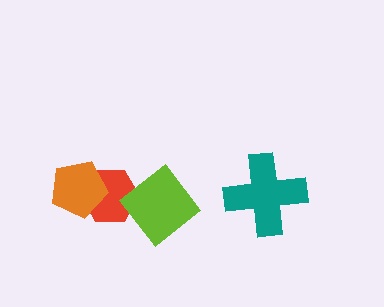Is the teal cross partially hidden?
No, no other shape covers it.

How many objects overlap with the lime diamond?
1 object overlaps with the lime diamond.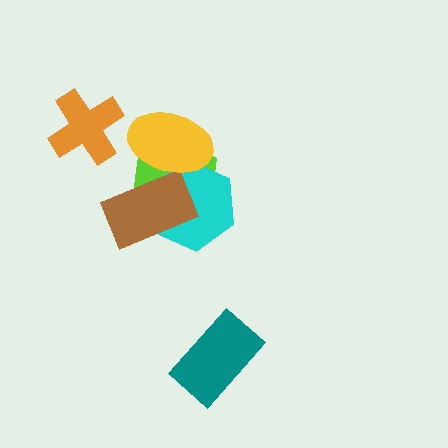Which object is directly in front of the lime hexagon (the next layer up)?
The cyan hexagon is directly in front of the lime hexagon.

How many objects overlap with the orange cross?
0 objects overlap with the orange cross.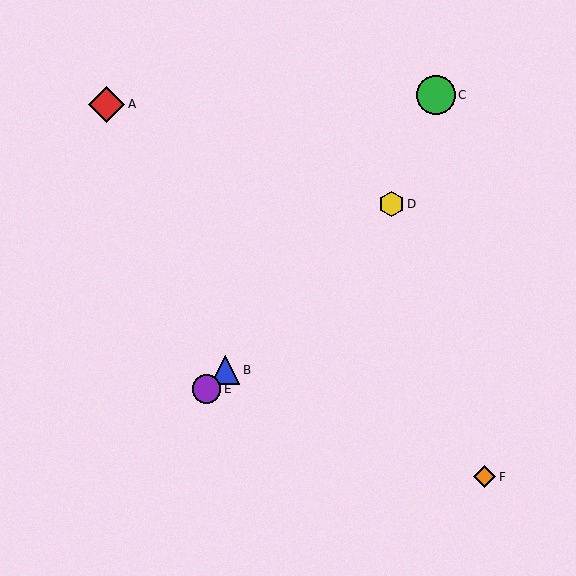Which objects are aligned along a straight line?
Objects B, D, E are aligned along a straight line.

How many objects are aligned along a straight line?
3 objects (B, D, E) are aligned along a straight line.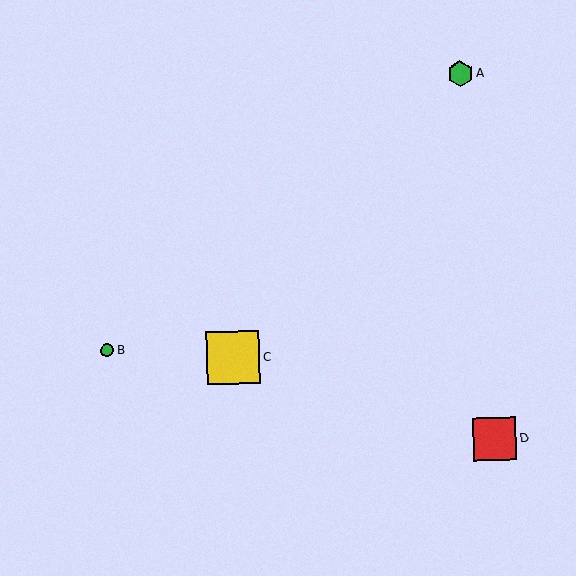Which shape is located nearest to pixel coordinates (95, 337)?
The green circle (labeled B) at (107, 351) is nearest to that location.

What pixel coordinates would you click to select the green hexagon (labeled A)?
Click at (460, 74) to select the green hexagon A.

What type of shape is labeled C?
Shape C is a yellow square.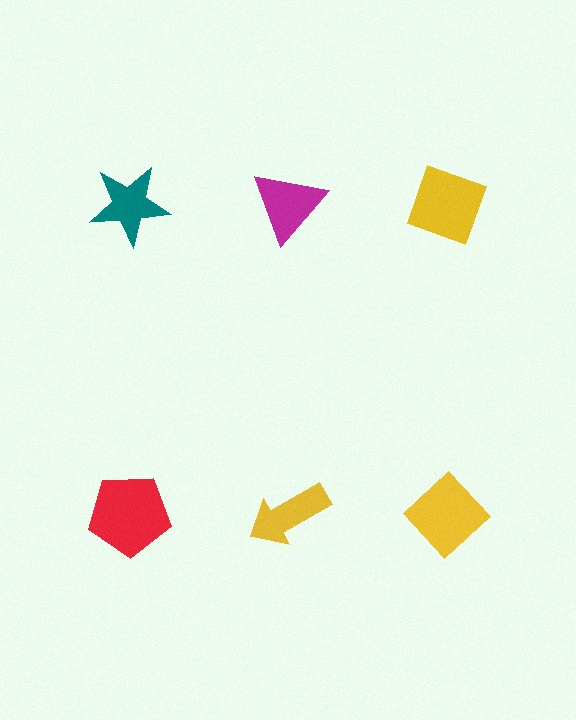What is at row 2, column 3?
A yellow diamond.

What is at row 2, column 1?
A red pentagon.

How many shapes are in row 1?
3 shapes.